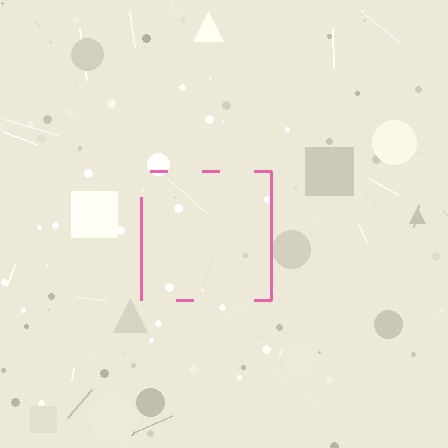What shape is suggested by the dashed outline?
The dashed outline suggests a square.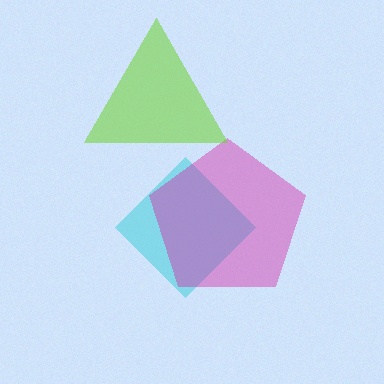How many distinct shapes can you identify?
There are 3 distinct shapes: a cyan diamond, a magenta pentagon, a lime triangle.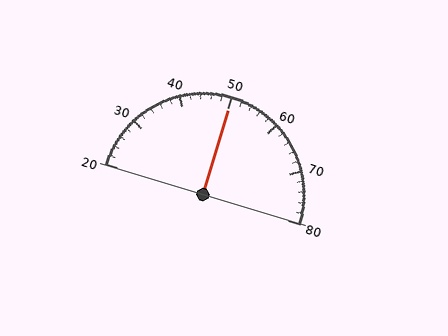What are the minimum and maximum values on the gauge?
The gauge ranges from 20 to 80.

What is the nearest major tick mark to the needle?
The nearest major tick mark is 50.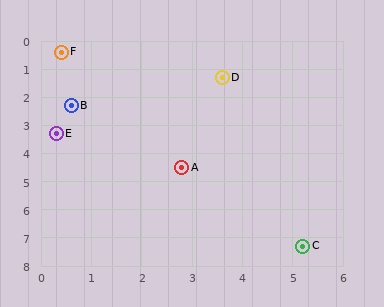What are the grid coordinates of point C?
Point C is at approximately (5.2, 7.3).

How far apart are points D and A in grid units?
Points D and A are about 3.3 grid units apart.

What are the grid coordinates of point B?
Point B is at approximately (0.6, 2.3).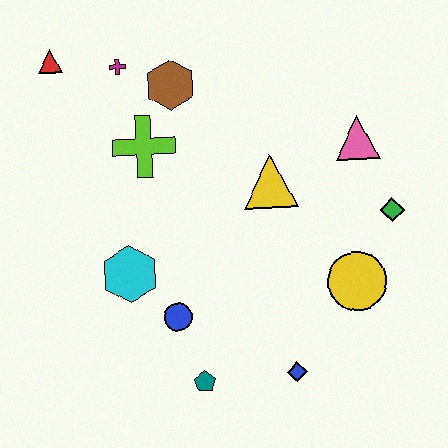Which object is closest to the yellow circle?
The green diamond is closest to the yellow circle.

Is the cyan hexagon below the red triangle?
Yes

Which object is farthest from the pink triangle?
The red triangle is farthest from the pink triangle.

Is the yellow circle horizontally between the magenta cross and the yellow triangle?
No